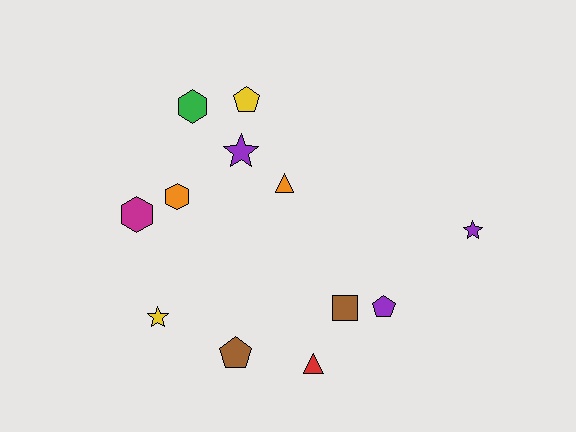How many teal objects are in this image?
There are no teal objects.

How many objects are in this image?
There are 12 objects.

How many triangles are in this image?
There are 2 triangles.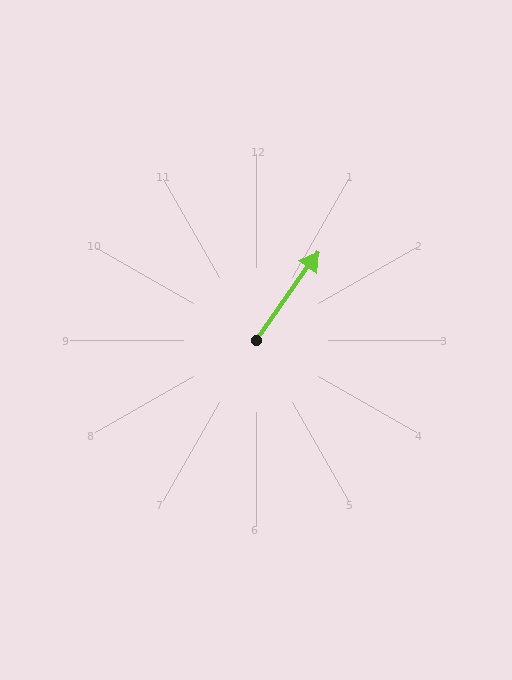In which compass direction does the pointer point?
Northeast.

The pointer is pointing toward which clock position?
Roughly 1 o'clock.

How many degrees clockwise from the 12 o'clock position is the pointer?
Approximately 35 degrees.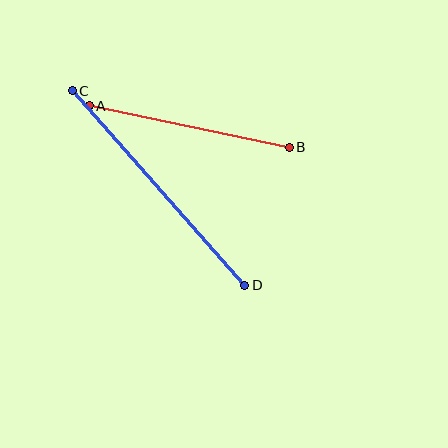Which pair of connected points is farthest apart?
Points C and D are farthest apart.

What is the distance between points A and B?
The distance is approximately 204 pixels.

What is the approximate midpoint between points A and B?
The midpoint is at approximately (189, 127) pixels.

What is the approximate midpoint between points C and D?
The midpoint is at approximately (158, 188) pixels.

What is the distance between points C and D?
The distance is approximately 260 pixels.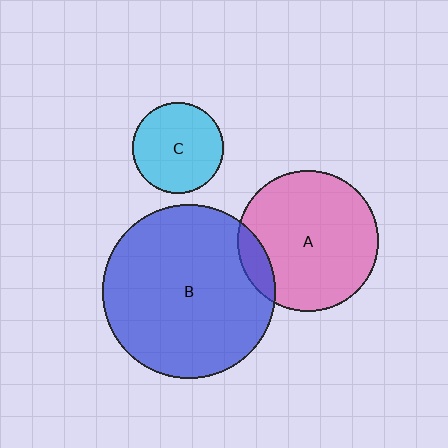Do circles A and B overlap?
Yes.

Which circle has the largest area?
Circle B (blue).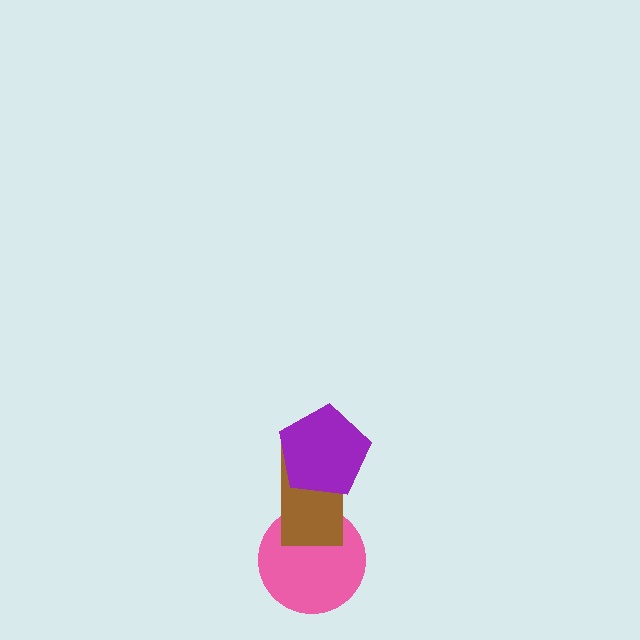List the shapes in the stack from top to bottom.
From top to bottom: the purple pentagon, the brown rectangle, the pink circle.